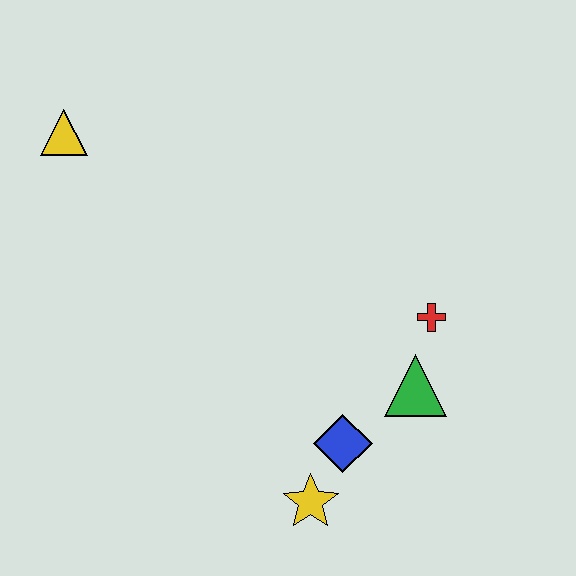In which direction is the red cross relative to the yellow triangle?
The red cross is to the right of the yellow triangle.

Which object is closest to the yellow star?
The blue diamond is closest to the yellow star.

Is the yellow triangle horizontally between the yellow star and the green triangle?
No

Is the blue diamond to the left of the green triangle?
Yes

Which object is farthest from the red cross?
The yellow triangle is farthest from the red cross.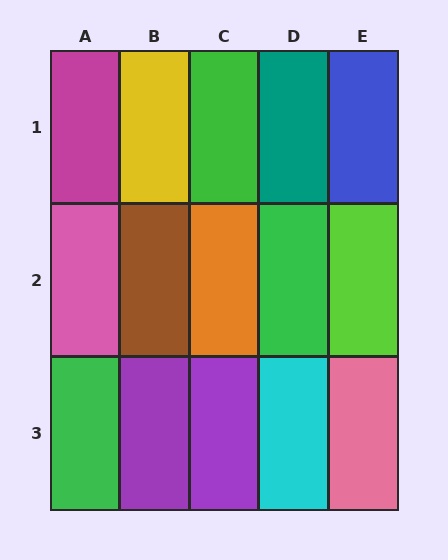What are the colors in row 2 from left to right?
Pink, brown, orange, green, lime.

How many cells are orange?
1 cell is orange.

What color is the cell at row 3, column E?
Pink.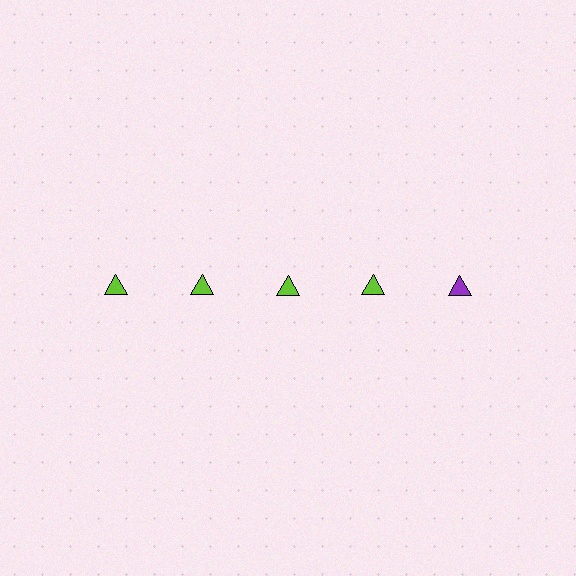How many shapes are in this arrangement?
There are 5 shapes arranged in a grid pattern.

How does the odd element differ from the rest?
It has a different color: purple instead of lime.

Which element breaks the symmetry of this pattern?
The purple triangle in the top row, rightmost column breaks the symmetry. All other shapes are lime triangles.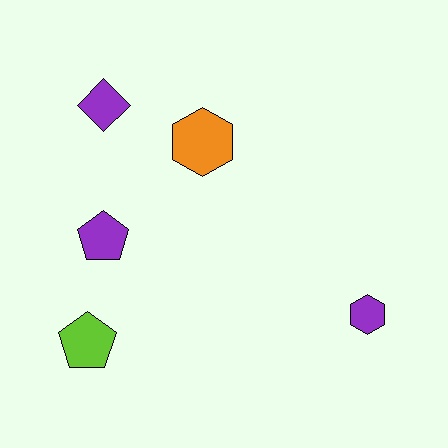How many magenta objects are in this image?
There are no magenta objects.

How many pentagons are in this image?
There are 2 pentagons.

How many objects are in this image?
There are 5 objects.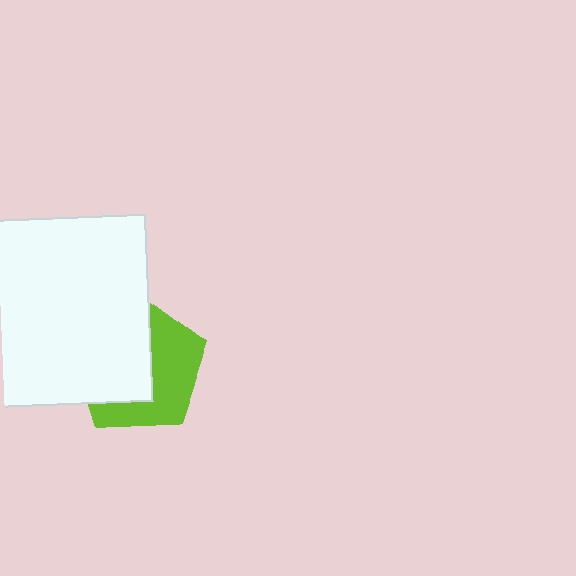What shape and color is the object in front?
The object in front is a white square.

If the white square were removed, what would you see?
You would see the complete lime pentagon.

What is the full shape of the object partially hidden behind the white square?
The partially hidden object is a lime pentagon.